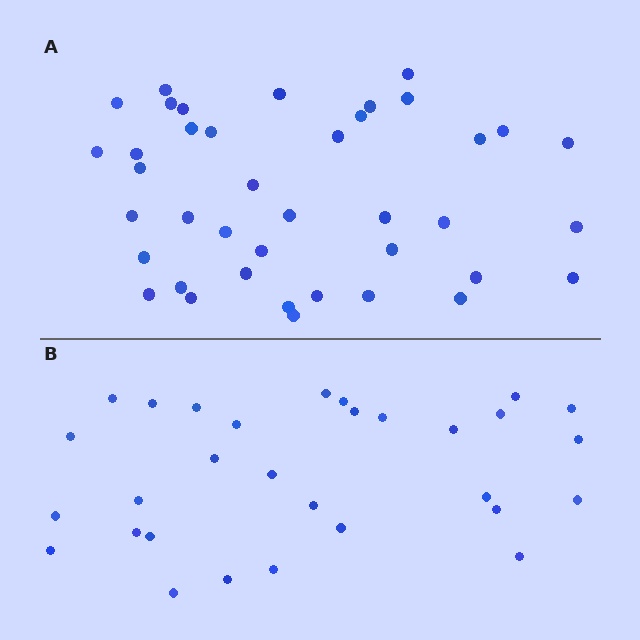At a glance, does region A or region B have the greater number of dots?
Region A (the top region) has more dots.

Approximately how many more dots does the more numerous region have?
Region A has roughly 10 or so more dots than region B.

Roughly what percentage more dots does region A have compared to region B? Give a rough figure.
About 35% more.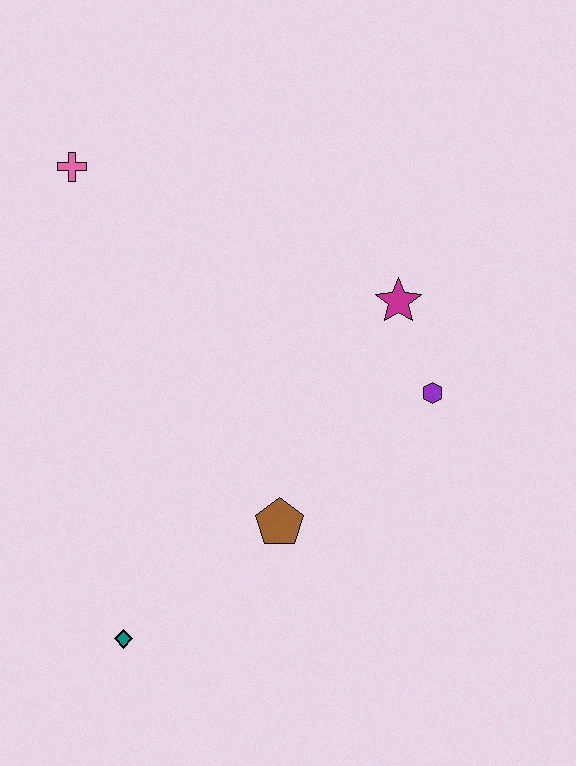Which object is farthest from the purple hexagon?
The pink cross is farthest from the purple hexagon.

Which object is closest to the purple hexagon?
The magenta star is closest to the purple hexagon.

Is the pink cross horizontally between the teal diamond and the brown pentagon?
No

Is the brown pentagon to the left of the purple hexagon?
Yes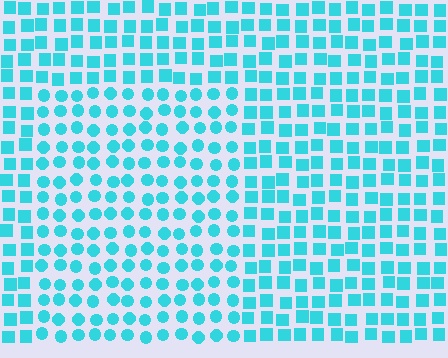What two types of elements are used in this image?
The image uses circles inside the rectangle region and squares outside it.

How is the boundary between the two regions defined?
The boundary is defined by a change in element shape: circles inside vs. squares outside. All elements share the same color and spacing.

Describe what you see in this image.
The image is filled with small cyan elements arranged in a uniform grid. A rectangle-shaped region contains circles, while the surrounding area contains squares. The boundary is defined purely by the change in element shape.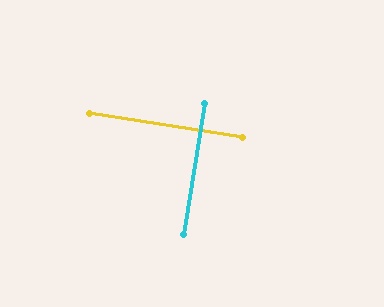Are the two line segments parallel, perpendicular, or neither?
Perpendicular — they meet at approximately 90°.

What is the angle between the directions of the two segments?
Approximately 90 degrees.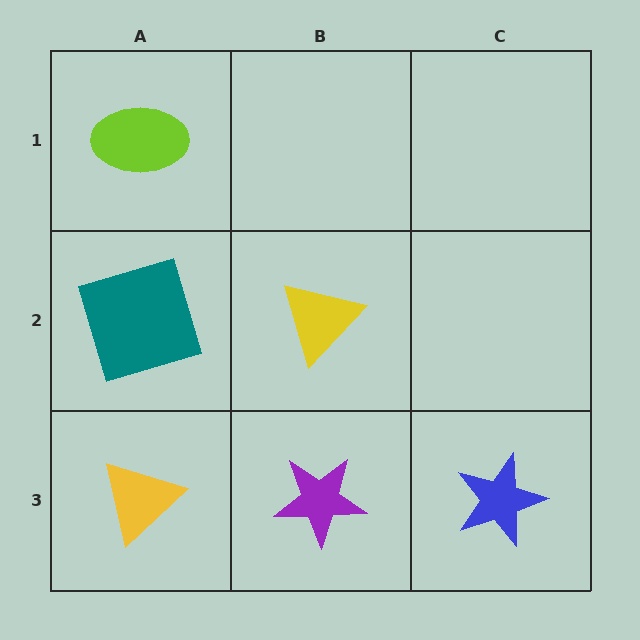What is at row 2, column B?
A yellow triangle.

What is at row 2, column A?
A teal square.